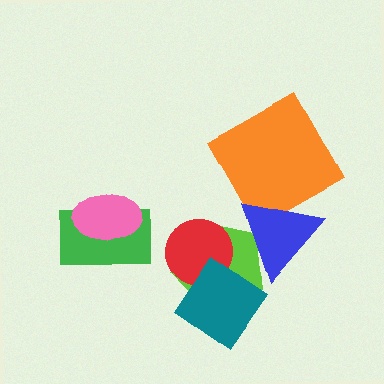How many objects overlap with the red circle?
2 objects overlap with the red circle.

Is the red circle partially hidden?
Yes, it is partially covered by another shape.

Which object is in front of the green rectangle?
The pink ellipse is in front of the green rectangle.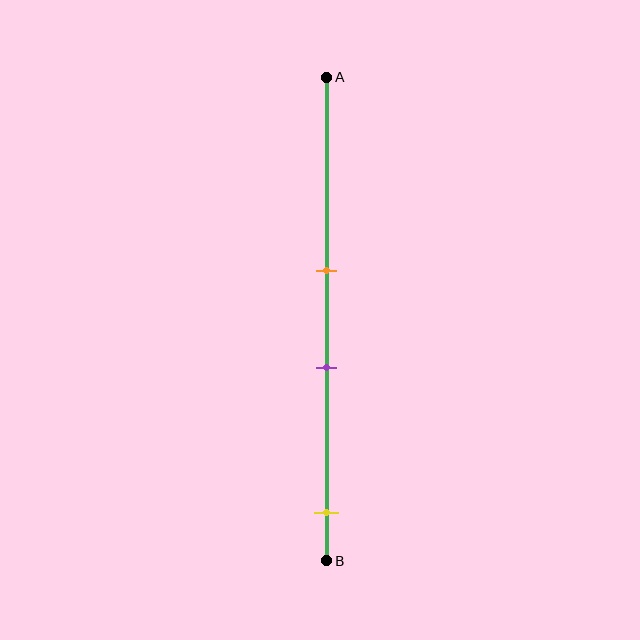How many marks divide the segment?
There are 3 marks dividing the segment.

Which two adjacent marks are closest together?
The orange and purple marks are the closest adjacent pair.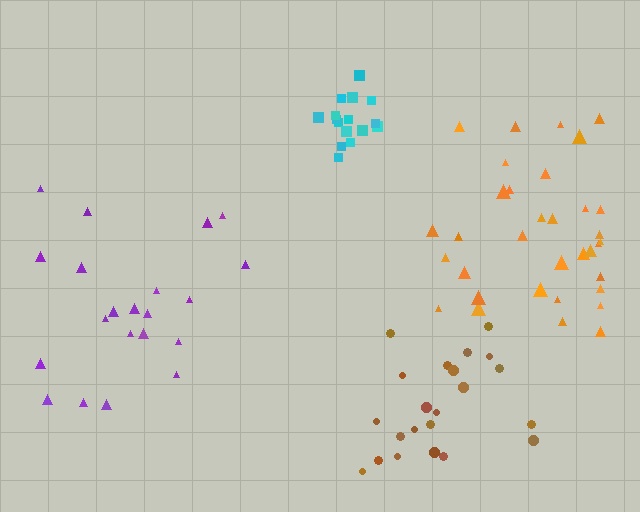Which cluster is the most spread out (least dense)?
Purple.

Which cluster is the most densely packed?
Cyan.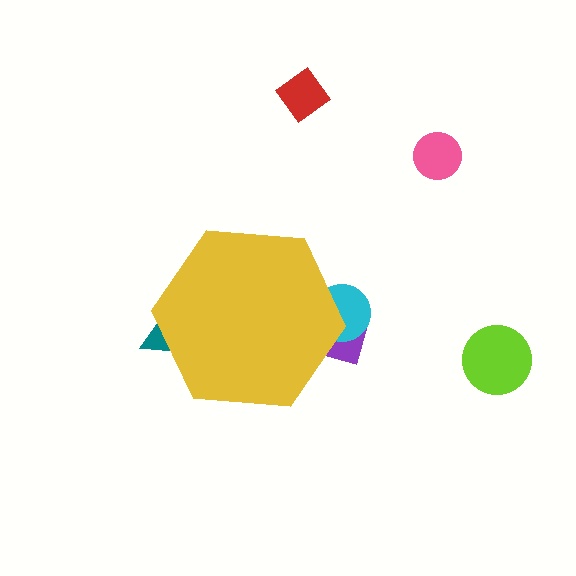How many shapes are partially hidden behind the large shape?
3 shapes are partially hidden.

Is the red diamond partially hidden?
No, the red diamond is fully visible.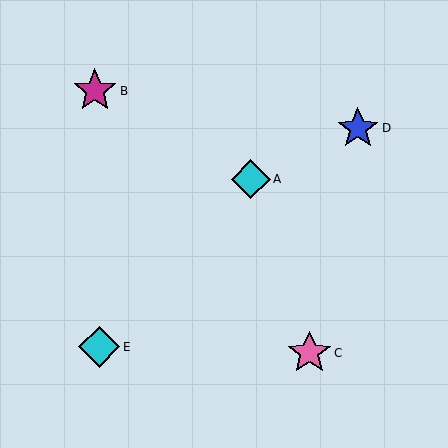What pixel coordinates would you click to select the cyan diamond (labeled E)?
Click at (99, 347) to select the cyan diamond E.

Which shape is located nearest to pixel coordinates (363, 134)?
The blue star (labeled D) at (358, 128) is nearest to that location.